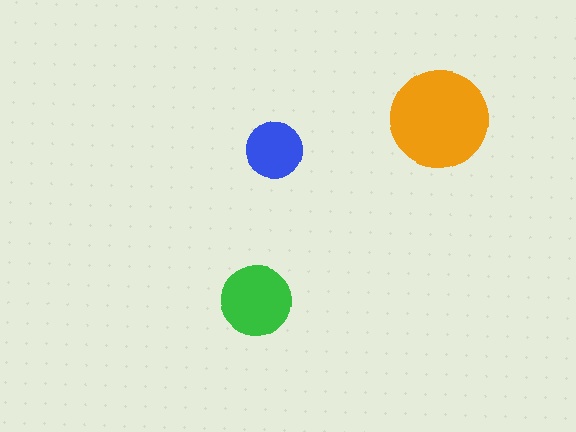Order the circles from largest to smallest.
the orange one, the green one, the blue one.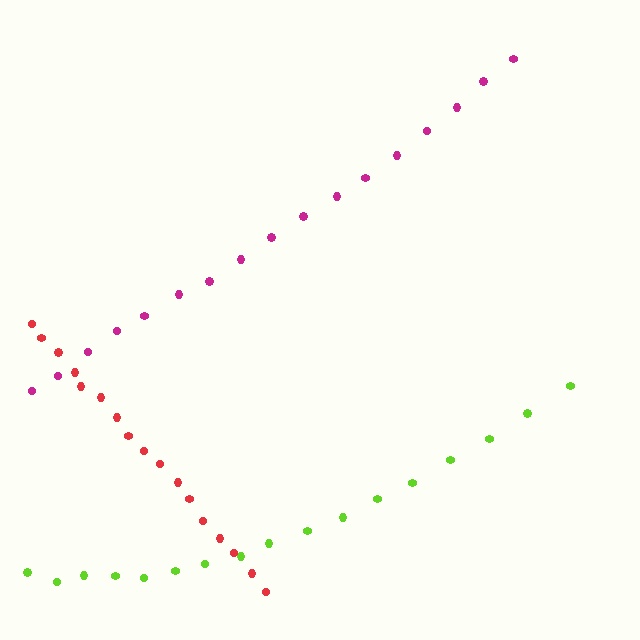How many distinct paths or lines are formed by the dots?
There are 3 distinct paths.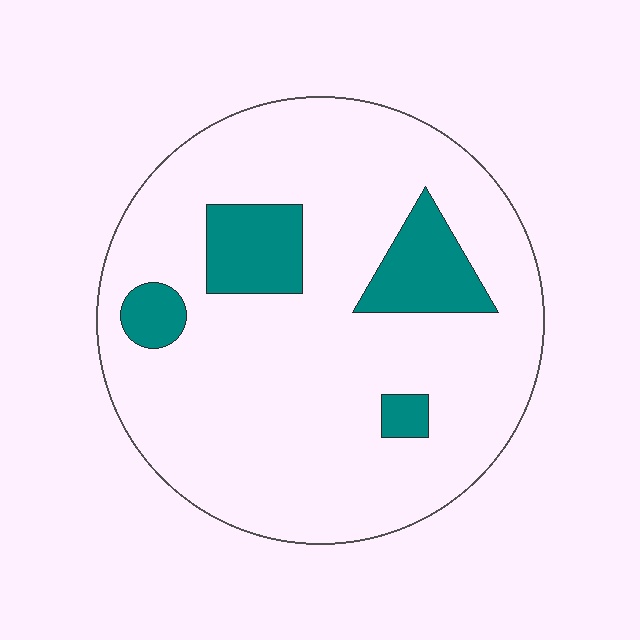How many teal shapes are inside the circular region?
4.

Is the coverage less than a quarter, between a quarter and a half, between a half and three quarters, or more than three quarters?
Less than a quarter.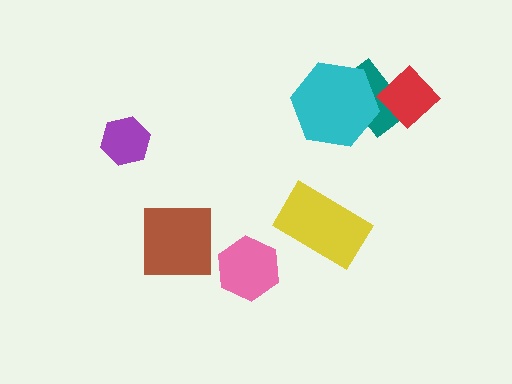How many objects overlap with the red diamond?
1 object overlaps with the red diamond.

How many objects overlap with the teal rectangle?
2 objects overlap with the teal rectangle.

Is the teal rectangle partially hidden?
Yes, it is partially covered by another shape.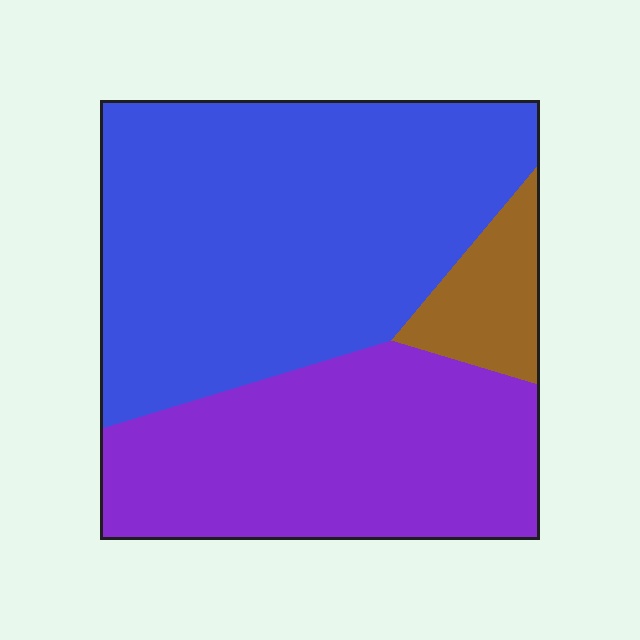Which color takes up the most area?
Blue, at roughly 55%.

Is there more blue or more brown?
Blue.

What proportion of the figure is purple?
Purple covers about 35% of the figure.